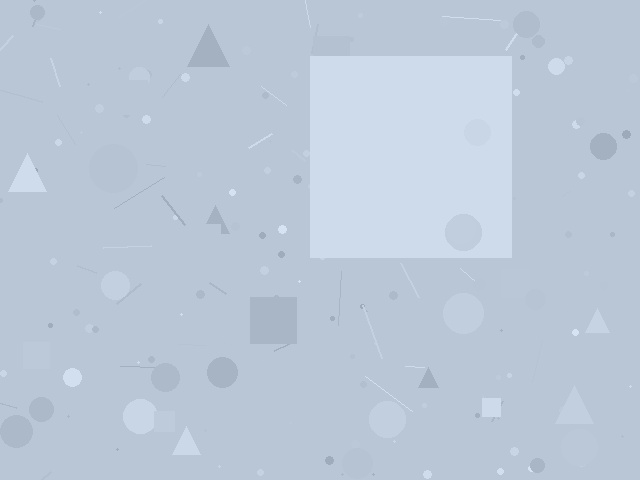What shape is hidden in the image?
A square is hidden in the image.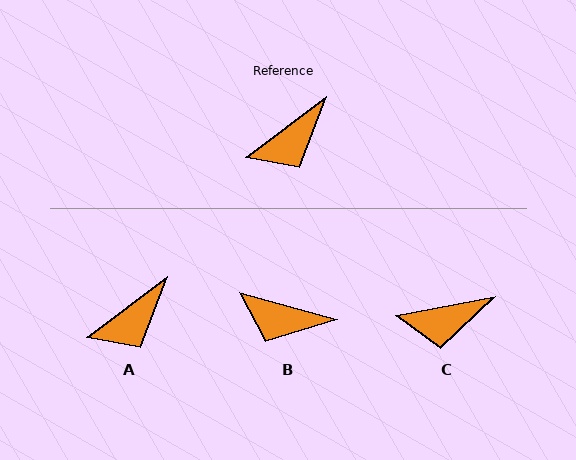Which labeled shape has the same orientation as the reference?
A.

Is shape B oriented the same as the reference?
No, it is off by about 52 degrees.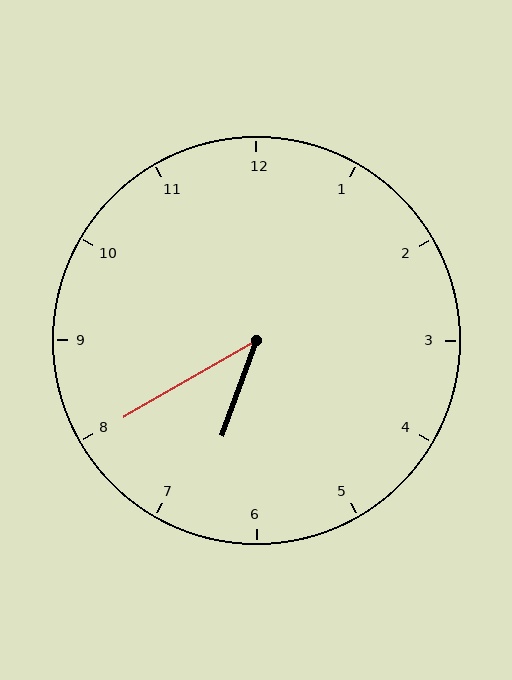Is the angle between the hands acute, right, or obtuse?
It is acute.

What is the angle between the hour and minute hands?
Approximately 40 degrees.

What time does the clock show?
6:40.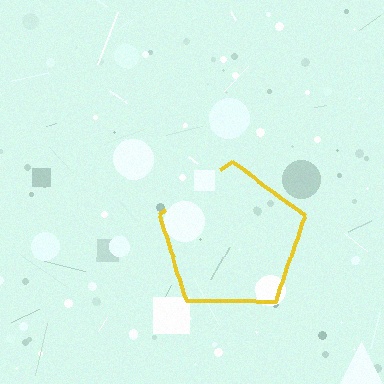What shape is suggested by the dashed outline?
The dashed outline suggests a pentagon.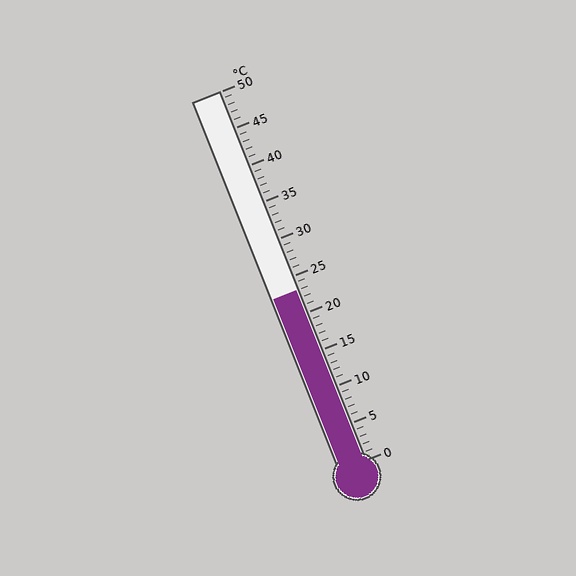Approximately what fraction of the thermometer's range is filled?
The thermometer is filled to approximately 45% of its range.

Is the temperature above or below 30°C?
The temperature is below 30°C.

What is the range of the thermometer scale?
The thermometer scale ranges from 0°C to 50°C.